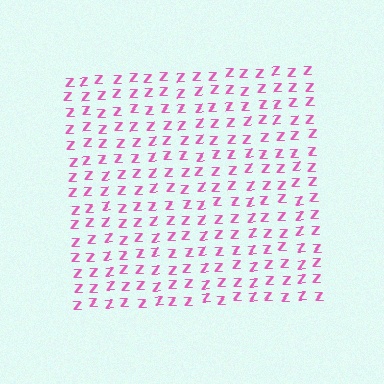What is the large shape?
The large shape is a square.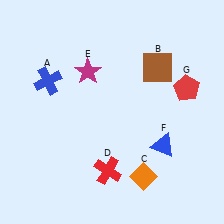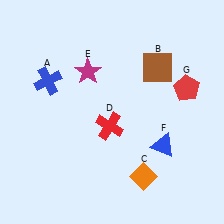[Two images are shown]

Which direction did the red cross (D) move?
The red cross (D) moved up.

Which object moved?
The red cross (D) moved up.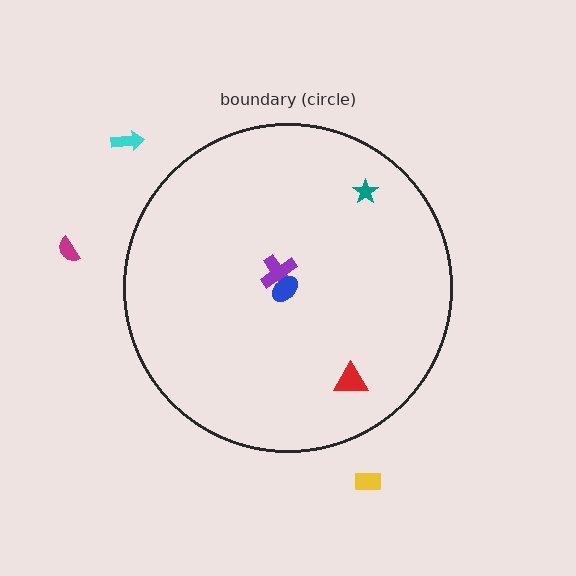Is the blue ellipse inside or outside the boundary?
Inside.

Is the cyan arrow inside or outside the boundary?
Outside.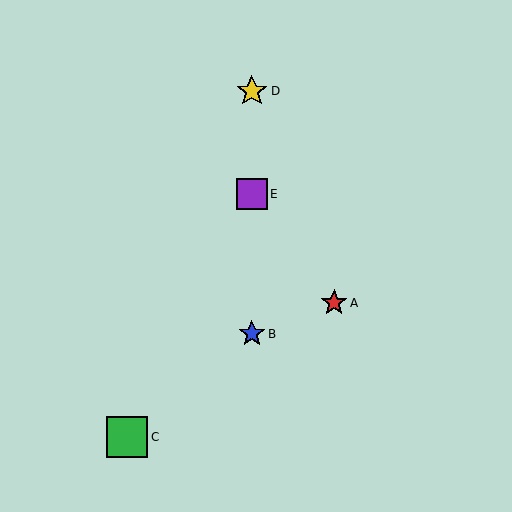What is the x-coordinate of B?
Object B is at x≈252.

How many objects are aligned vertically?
3 objects (B, D, E) are aligned vertically.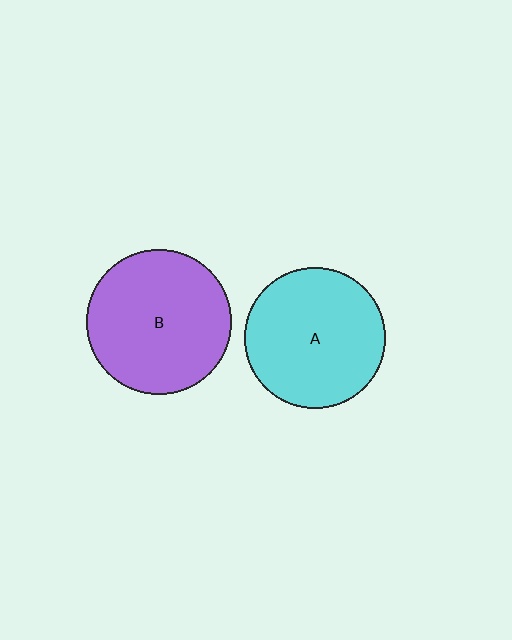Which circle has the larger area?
Circle B (purple).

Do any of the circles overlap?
No, none of the circles overlap.